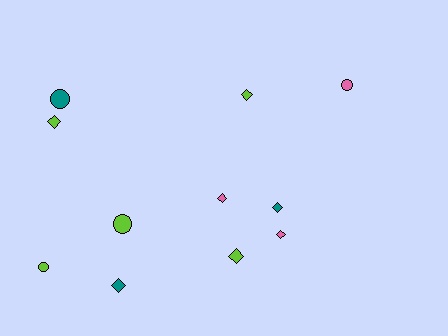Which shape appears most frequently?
Diamond, with 7 objects.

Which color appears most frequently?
Lime, with 5 objects.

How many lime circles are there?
There are 2 lime circles.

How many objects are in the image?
There are 11 objects.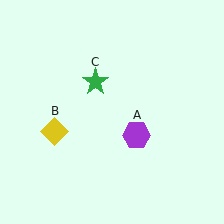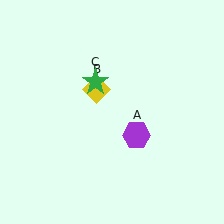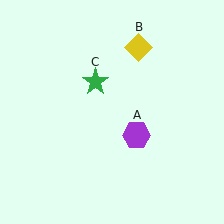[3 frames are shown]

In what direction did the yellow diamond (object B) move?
The yellow diamond (object B) moved up and to the right.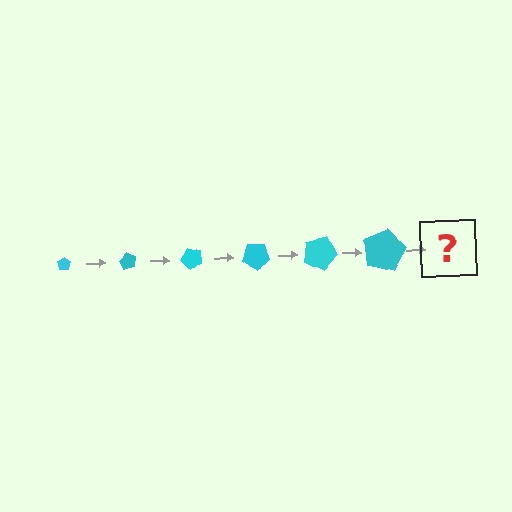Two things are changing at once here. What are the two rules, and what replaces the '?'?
The two rules are that the pentagon grows larger each step and it rotates 60 degrees each step. The '?' should be a pentagon, larger than the previous one and rotated 360 degrees from the start.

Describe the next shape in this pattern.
It should be a pentagon, larger than the previous one and rotated 360 degrees from the start.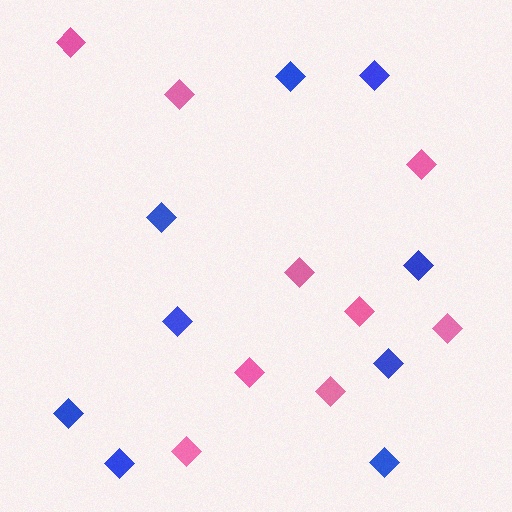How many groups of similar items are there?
There are 2 groups: one group of blue diamonds (9) and one group of pink diamonds (9).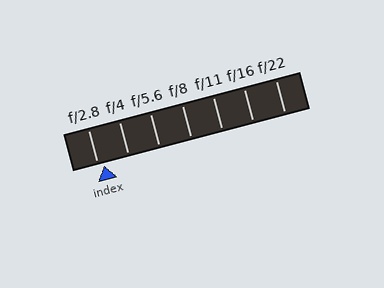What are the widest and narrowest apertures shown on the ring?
The widest aperture shown is f/2.8 and the narrowest is f/22.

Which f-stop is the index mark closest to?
The index mark is closest to f/2.8.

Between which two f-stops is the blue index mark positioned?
The index mark is between f/2.8 and f/4.